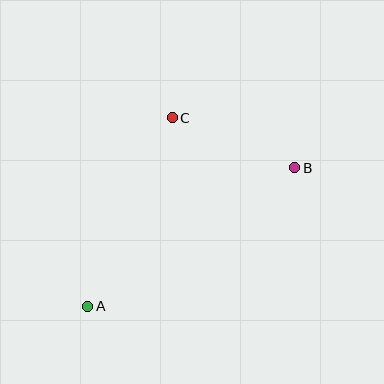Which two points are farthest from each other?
Points A and B are farthest from each other.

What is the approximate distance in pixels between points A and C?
The distance between A and C is approximately 207 pixels.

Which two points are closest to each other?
Points B and C are closest to each other.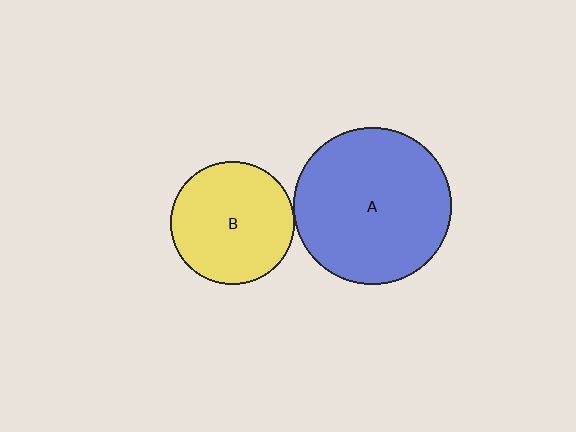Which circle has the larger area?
Circle A (blue).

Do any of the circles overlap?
No, none of the circles overlap.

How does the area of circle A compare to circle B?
Approximately 1.6 times.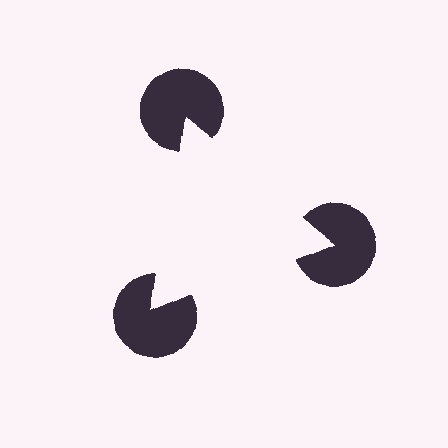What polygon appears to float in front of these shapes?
An illusory triangle — its edges are inferred from the aligned wedge cuts in the pac-man discs, not physically drawn.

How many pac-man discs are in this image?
There are 3 — one at each vertex of the illusory triangle.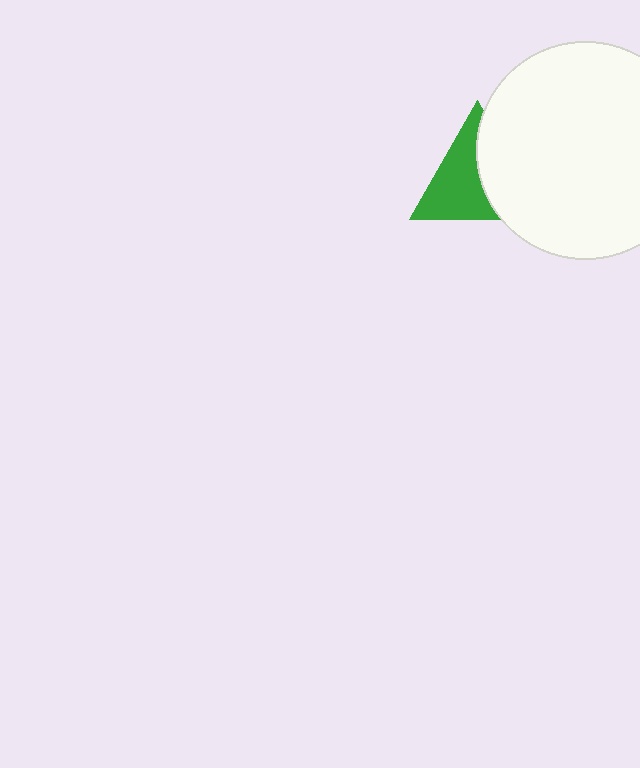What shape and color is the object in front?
The object in front is a white circle.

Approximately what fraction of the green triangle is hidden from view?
Roughly 44% of the green triangle is hidden behind the white circle.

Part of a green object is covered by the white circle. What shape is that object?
It is a triangle.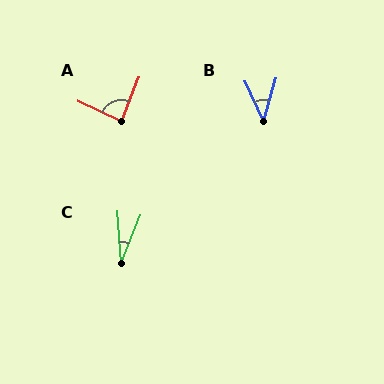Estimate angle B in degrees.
Approximately 40 degrees.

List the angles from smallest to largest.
C (25°), B (40°), A (86°).